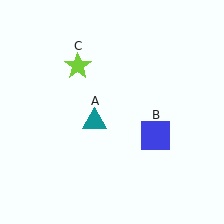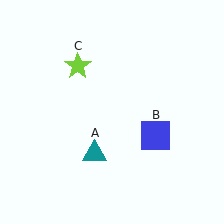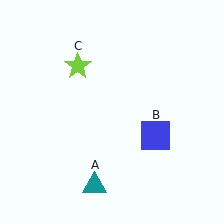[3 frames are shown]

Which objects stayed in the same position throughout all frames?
Blue square (object B) and lime star (object C) remained stationary.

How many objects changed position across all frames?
1 object changed position: teal triangle (object A).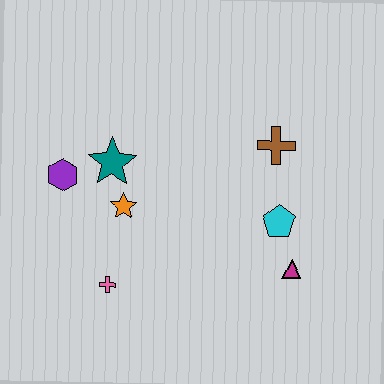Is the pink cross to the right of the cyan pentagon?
No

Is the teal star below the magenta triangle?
No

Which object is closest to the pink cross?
The orange star is closest to the pink cross.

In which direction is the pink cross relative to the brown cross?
The pink cross is to the left of the brown cross.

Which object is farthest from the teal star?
The magenta triangle is farthest from the teal star.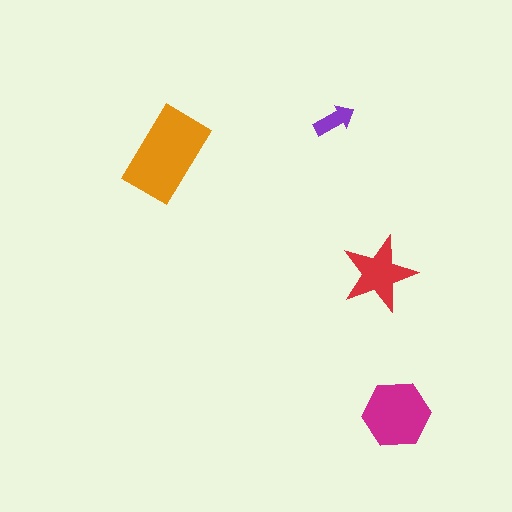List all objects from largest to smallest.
The orange rectangle, the magenta hexagon, the red star, the purple arrow.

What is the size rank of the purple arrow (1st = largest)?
4th.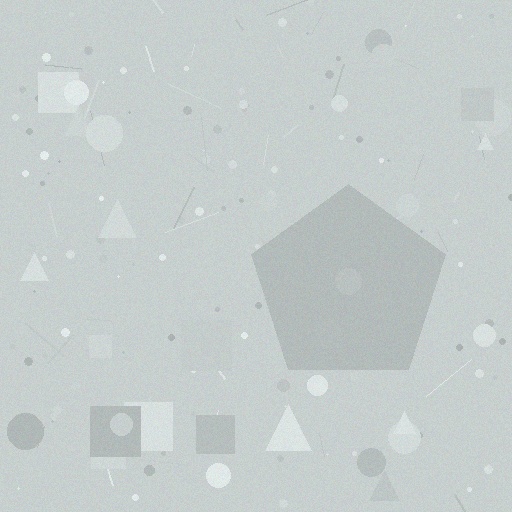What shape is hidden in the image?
A pentagon is hidden in the image.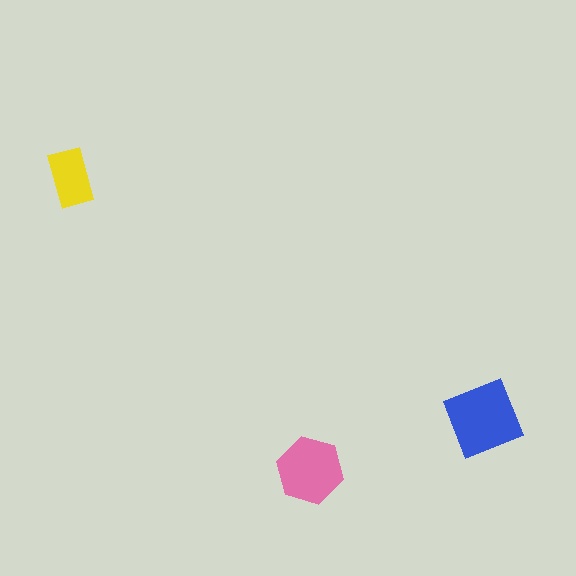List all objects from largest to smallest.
The blue diamond, the pink hexagon, the yellow rectangle.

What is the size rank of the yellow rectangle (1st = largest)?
3rd.